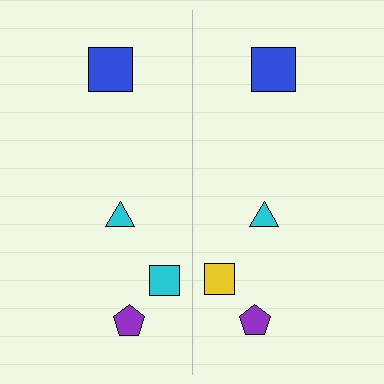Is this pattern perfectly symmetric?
No, the pattern is not perfectly symmetric. The yellow square on the right side breaks the symmetry — its mirror counterpart is cyan.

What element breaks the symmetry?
The yellow square on the right side breaks the symmetry — its mirror counterpart is cyan.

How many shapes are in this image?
There are 8 shapes in this image.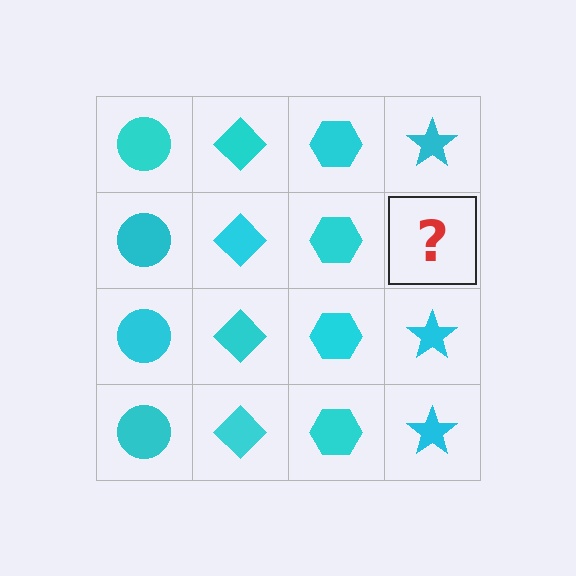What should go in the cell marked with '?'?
The missing cell should contain a cyan star.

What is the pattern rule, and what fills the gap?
The rule is that each column has a consistent shape. The gap should be filled with a cyan star.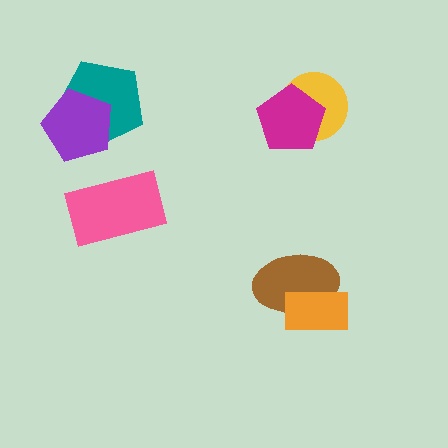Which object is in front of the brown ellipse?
The orange rectangle is in front of the brown ellipse.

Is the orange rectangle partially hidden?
No, no other shape covers it.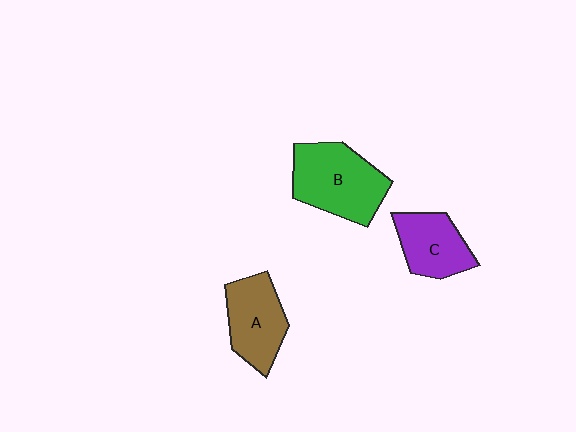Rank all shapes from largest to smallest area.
From largest to smallest: B (green), A (brown), C (purple).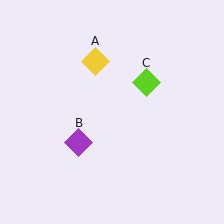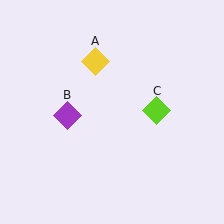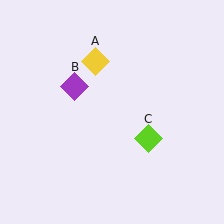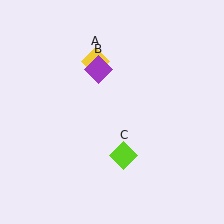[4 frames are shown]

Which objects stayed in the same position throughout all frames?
Yellow diamond (object A) remained stationary.